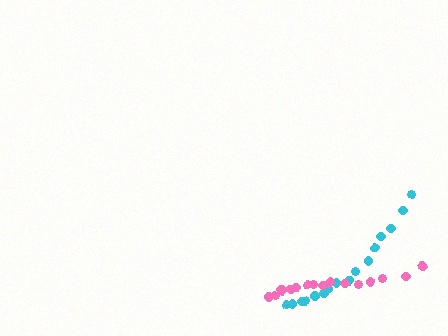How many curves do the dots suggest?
There are 2 distinct paths.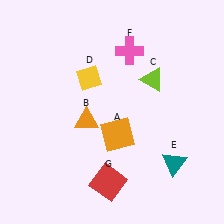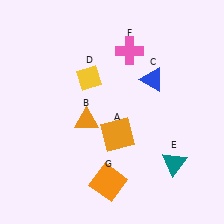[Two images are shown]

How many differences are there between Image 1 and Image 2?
There are 2 differences between the two images.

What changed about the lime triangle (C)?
In Image 1, C is lime. In Image 2, it changed to blue.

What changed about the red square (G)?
In Image 1, G is red. In Image 2, it changed to orange.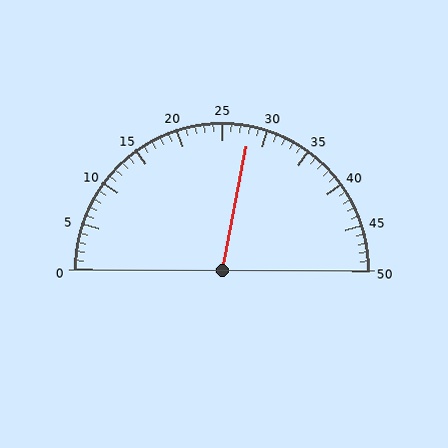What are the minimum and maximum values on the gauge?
The gauge ranges from 0 to 50.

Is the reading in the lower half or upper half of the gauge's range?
The reading is in the upper half of the range (0 to 50).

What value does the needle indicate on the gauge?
The needle indicates approximately 28.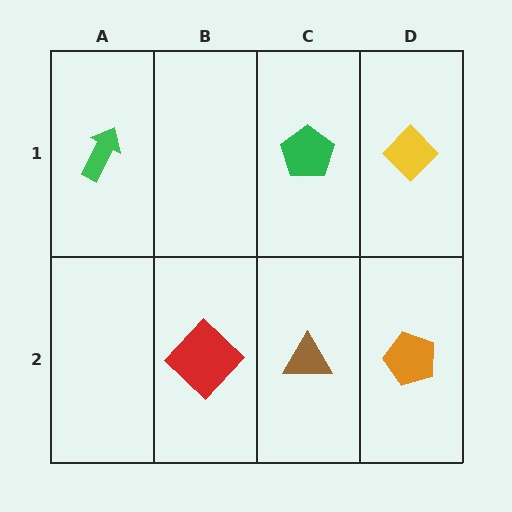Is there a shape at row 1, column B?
No, that cell is empty.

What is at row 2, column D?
An orange pentagon.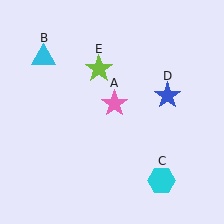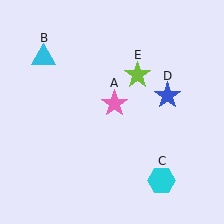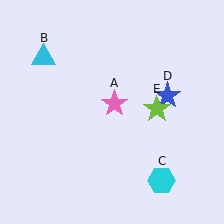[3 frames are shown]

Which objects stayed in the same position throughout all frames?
Pink star (object A) and cyan triangle (object B) and cyan hexagon (object C) and blue star (object D) remained stationary.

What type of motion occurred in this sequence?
The lime star (object E) rotated clockwise around the center of the scene.